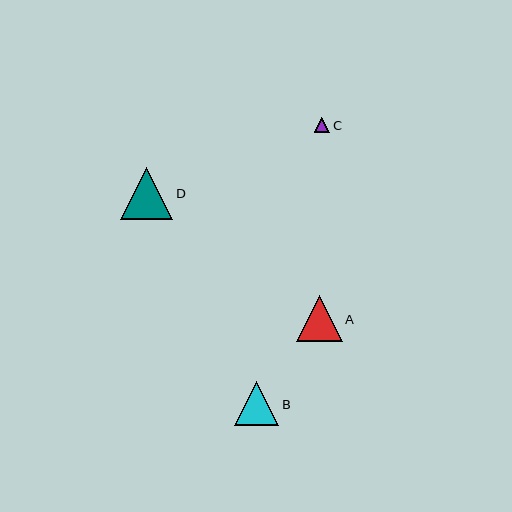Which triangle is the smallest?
Triangle C is the smallest with a size of approximately 15 pixels.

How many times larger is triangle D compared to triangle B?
Triangle D is approximately 1.2 times the size of triangle B.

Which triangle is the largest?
Triangle D is the largest with a size of approximately 52 pixels.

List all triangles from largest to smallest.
From largest to smallest: D, A, B, C.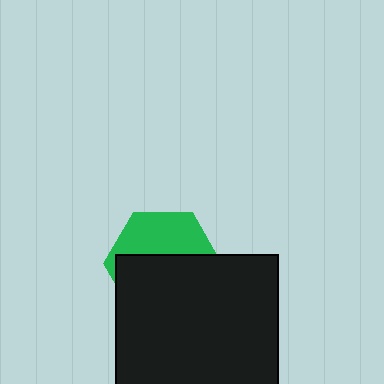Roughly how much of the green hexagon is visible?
A small part of it is visible (roughly 40%).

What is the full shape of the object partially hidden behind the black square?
The partially hidden object is a green hexagon.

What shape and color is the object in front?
The object in front is a black square.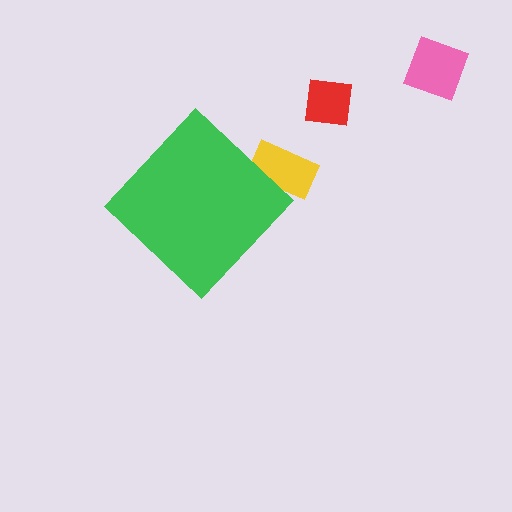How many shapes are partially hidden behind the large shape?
1 shape is partially hidden.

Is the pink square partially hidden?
No, the pink square is fully visible.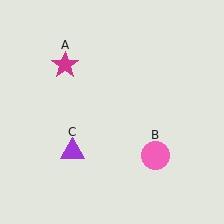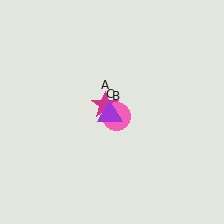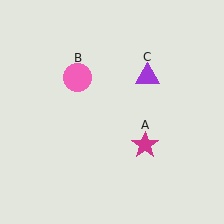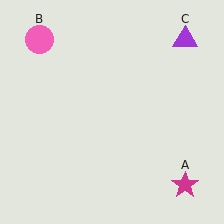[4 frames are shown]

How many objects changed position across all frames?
3 objects changed position: magenta star (object A), pink circle (object B), purple triangle (object C).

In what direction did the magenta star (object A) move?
The magenta star (object A) moved down and to the right.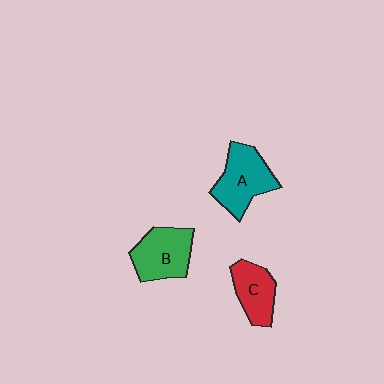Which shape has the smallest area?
Shape C (red).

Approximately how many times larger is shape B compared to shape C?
Approximately 1.3 times.